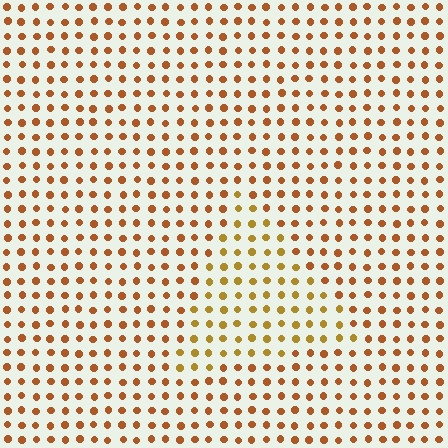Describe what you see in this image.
The image is filled with small brown elements in a uniform arrangement. A triangle-shaped region is visible where the elements are tinted to a slightly different hue, forming a subtle color boundary.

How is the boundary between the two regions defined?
The boundary is defined purely by a slight shift in hue (about 23 degrees). Spacing, size, and orientation are identical on both sides.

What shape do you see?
I see a triangle.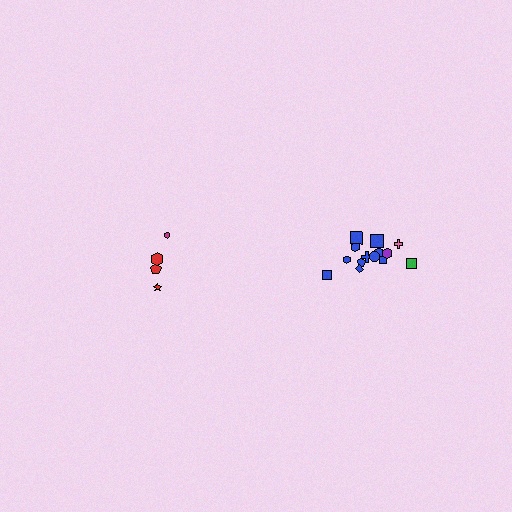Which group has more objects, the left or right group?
The right group.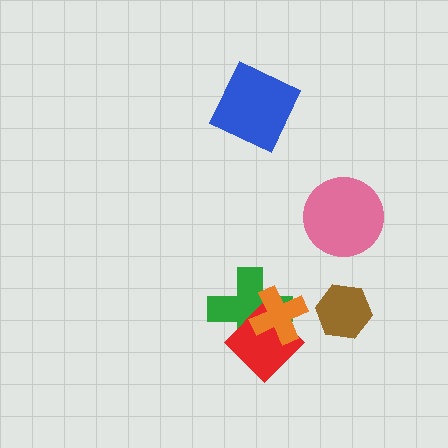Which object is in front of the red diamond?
The orange cross is in front of the red diamond.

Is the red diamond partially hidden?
Yes, it is partially covered by another shape.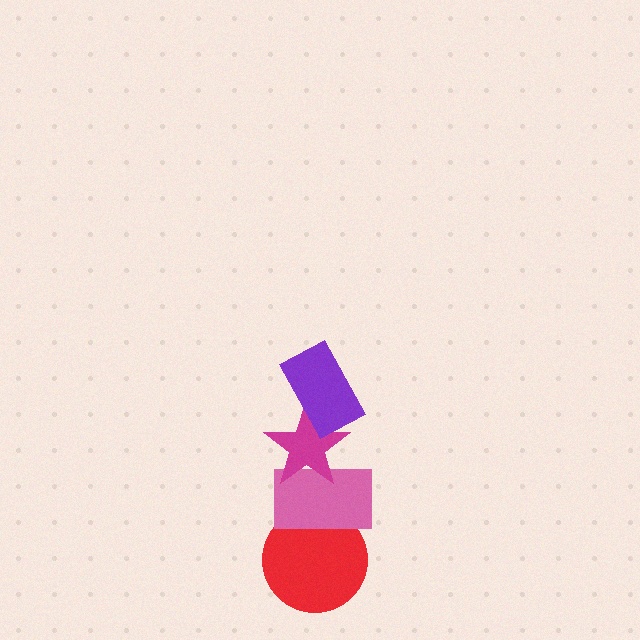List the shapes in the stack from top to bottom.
From top to bottom: the purple rectangle, the magenta star, the pink rectangle, the red circle.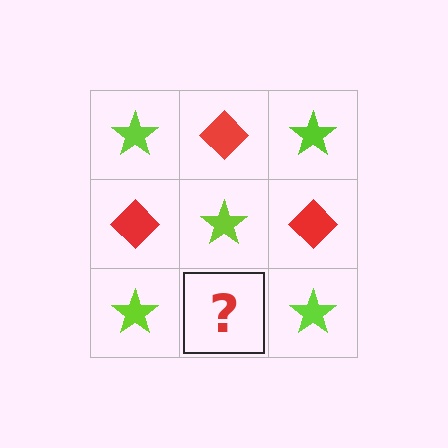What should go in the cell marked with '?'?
The missing cell should contain a red diamond.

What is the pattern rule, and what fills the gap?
The rule is that it alternates lime star and red diamond in a checkerboard pattern. The gap should be filled with a red diamond.